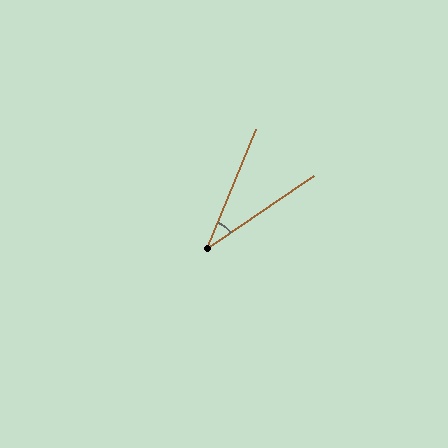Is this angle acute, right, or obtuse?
It is acute.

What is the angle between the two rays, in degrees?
Approximately 33 degrees.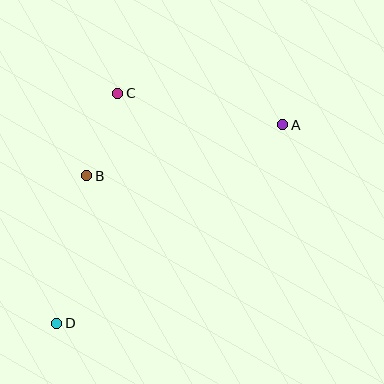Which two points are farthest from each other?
Points A and D are farthest from each other.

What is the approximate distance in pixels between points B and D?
The distance between B and D is approximately 151 pixels.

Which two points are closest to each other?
Points B and C are closest to each other.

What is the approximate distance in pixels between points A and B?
The distance between A and B is approximately 202 pixels.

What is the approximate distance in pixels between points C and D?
The distance between C and D is approximately 238 pixels.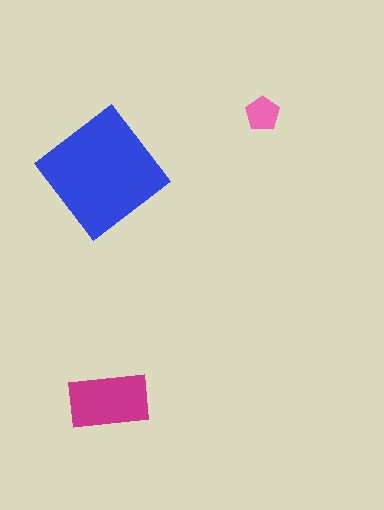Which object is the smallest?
The pink pentagon.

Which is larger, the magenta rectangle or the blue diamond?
The blue diamond.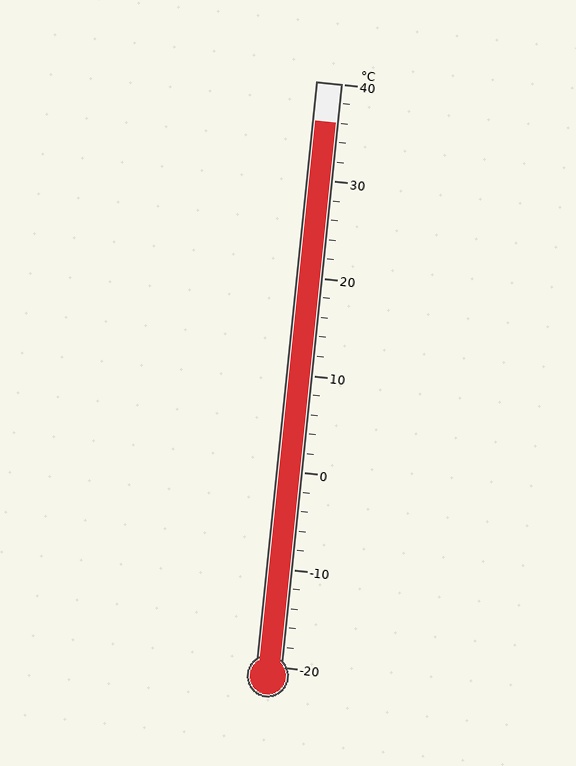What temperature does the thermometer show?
The thermometer shows approximately 36°C.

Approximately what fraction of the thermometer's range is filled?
The thermometer is filled to approximately 95% of its range.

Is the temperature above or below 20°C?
The temperature is above 20°C.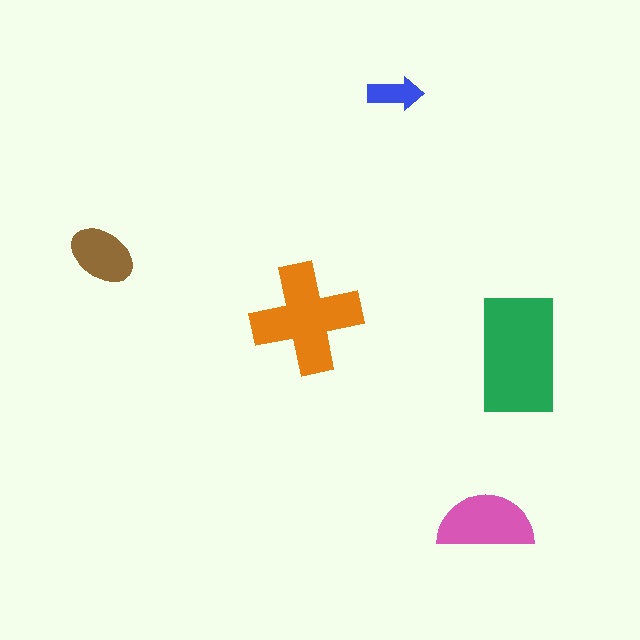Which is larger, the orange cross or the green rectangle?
The green rectangle.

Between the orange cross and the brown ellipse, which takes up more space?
The orange cross.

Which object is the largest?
The green rectangle.